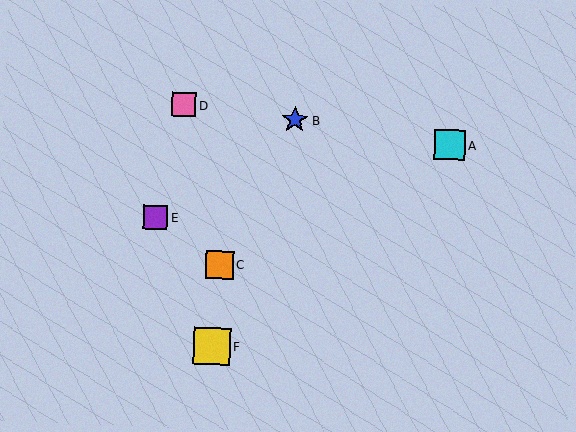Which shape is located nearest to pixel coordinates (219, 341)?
The yellow square (labeled F) at (212, 346) is nearest to that location.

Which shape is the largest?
The yellow square (labeled F) is the largest.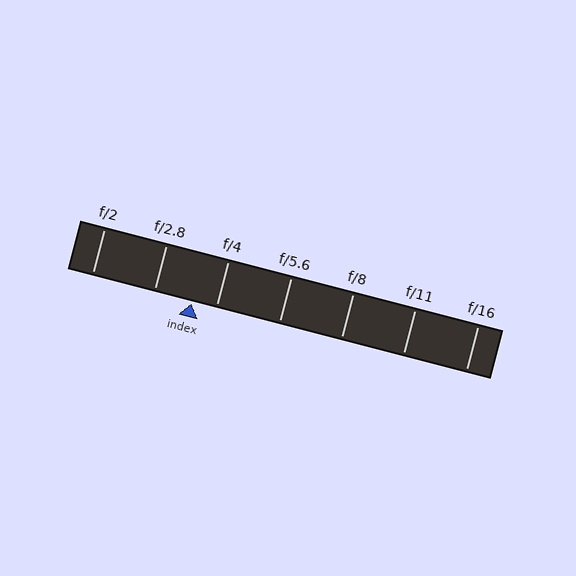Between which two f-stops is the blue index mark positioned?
The index mark is between f/2.8 and f/4.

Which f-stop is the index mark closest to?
The index mark is closest to f/4.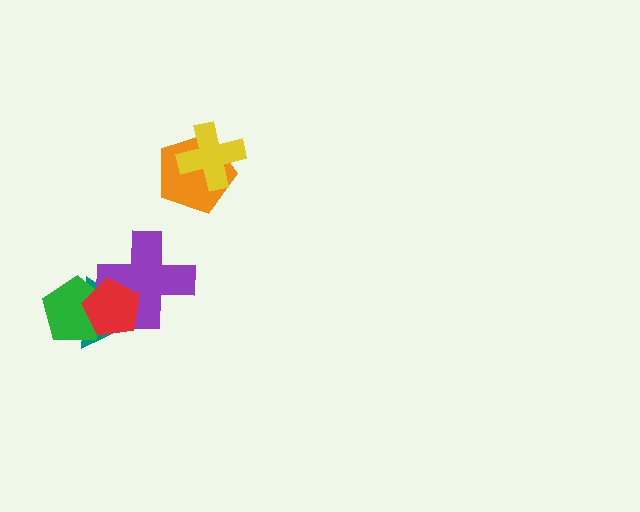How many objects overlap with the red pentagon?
3 objects overlap with the red pentagon.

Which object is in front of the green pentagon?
The red pentagon is in front of the green pentagon.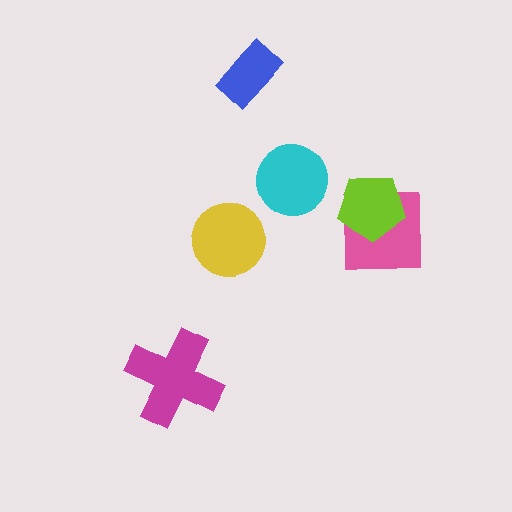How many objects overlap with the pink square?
1 object overlaps with the pink square.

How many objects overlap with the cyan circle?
0 objects overlap with the cyan circle.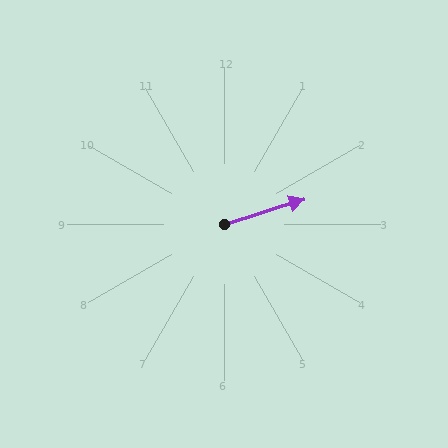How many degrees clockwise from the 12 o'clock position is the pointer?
Approximately 73 degrees.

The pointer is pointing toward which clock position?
Roughly 2 o'clock.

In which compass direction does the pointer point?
East.